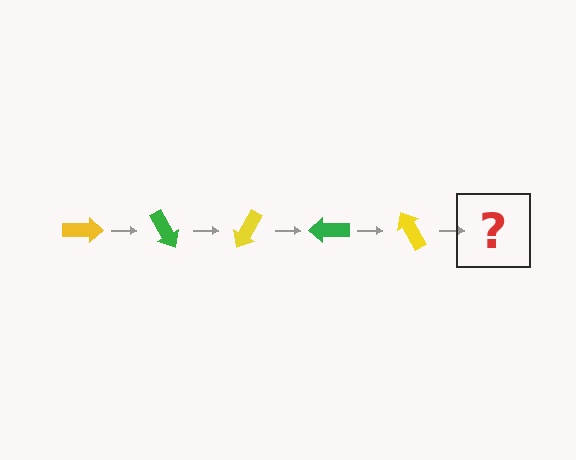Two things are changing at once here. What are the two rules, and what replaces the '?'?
The two rules are that it rotates 60 degrees each step and the color cycles through yellow and green. The '?' should be a green arrow, rotated 300 degrees from the start.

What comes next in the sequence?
The next element should be a green arrow, rotated 300 degrees from the start.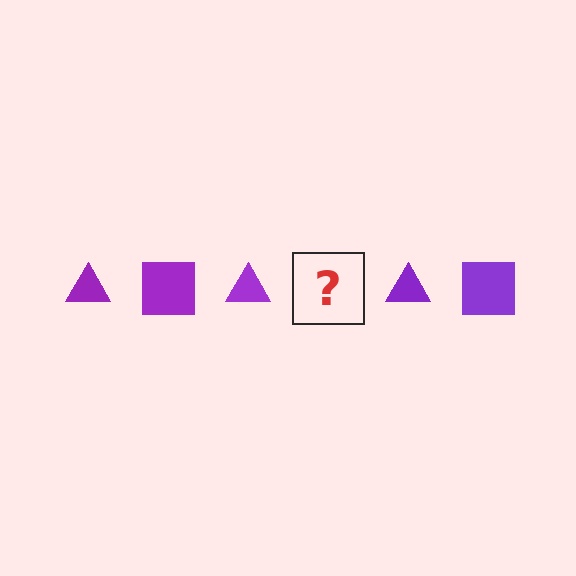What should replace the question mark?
The question mark should be replaced with a purple square.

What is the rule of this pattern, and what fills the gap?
The rule is that the pattern cycles through triangle, square shapes in purple. The gap should be filled with a purple square.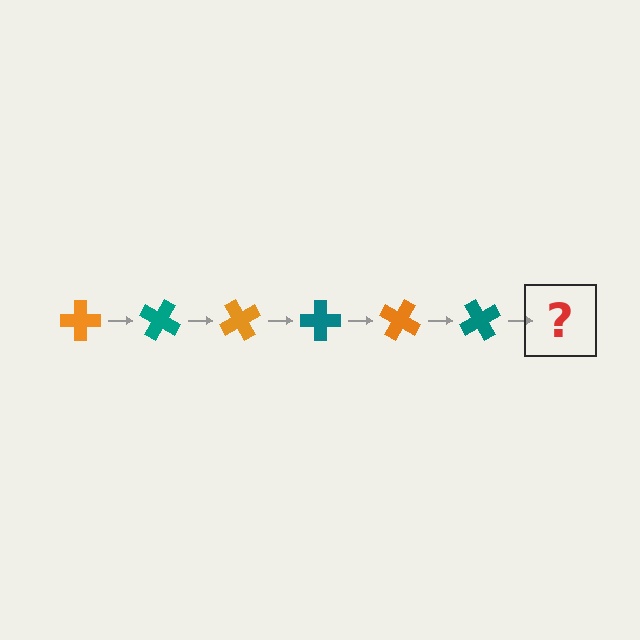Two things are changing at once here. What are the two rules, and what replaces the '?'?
The two rules are that it rotates 30 degrees each step and the color cycles through orange and teal. The '?' should be an orange cross, rotated 180 degrees from the start.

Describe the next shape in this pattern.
It should be an orange cross, rotated 180 degrees from the start.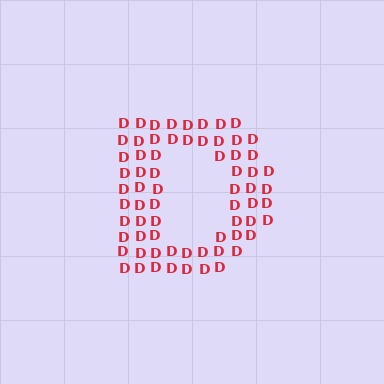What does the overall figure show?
The overall figure shows the letter D.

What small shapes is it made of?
It is made of small letter D's.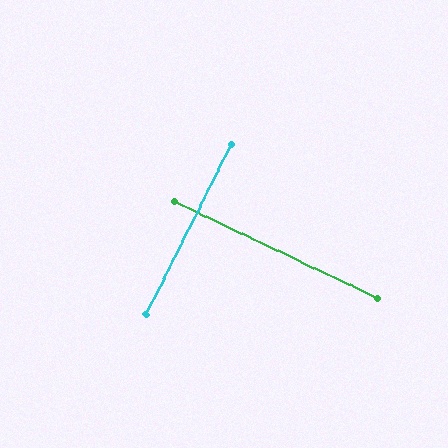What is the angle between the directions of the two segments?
Approximately 89 degrees.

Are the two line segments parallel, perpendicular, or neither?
Perpendicular — they meet at approximately 89°.